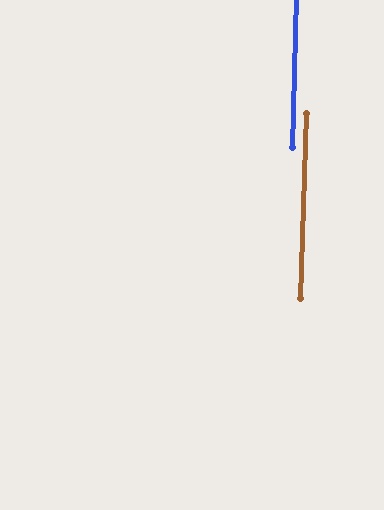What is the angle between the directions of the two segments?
Approximately 1 degree.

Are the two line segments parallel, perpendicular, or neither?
Parallel — their directions differ by only 0.6°.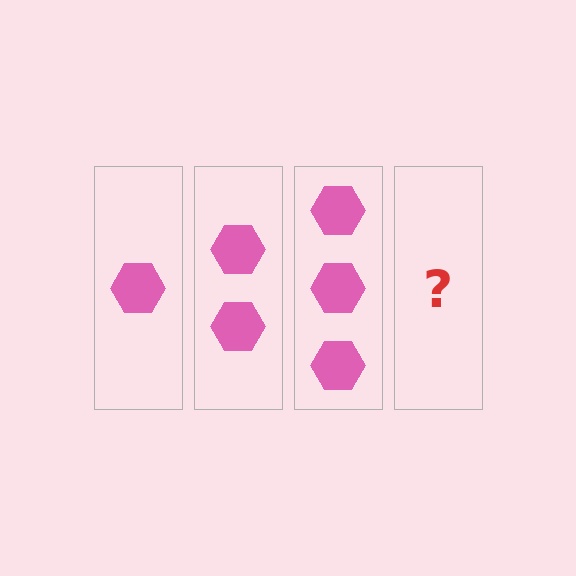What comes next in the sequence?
The next element should be 4 hexagons.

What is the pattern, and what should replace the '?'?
The pattern is that each step adds one more hexagon. The '?' should be 4 hexagons.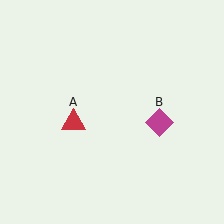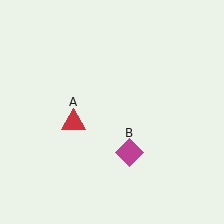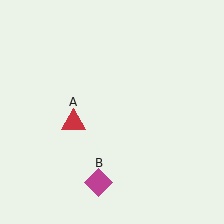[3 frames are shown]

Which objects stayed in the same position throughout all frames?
Red triangle (object A) remained stationary.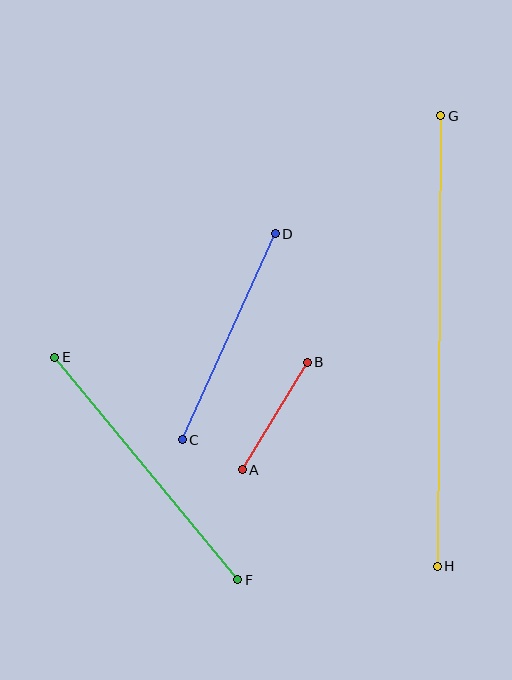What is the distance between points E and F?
The distance is approximately 288 pixels.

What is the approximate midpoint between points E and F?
The midpoint is at approximately (146, 468) pixels.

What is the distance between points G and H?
The distance is approximately 451 pixels.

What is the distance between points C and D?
The distance is approximately 226 pixels.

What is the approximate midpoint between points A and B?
The midpoint is at approximately (275, 416) pixels.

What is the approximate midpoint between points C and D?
The midpoint is at approximately (229, 337) pixels.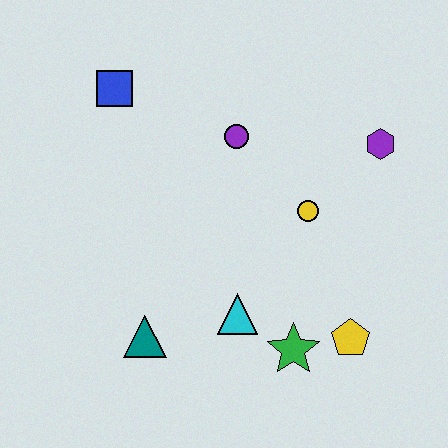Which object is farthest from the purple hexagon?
The teal triangle is farthest from the purple hexagon.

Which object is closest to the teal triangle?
The cyan triangle is closest to the teal triangle.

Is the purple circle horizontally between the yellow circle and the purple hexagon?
No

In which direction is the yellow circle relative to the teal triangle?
The yellow circle is to the right of the teal triangle.